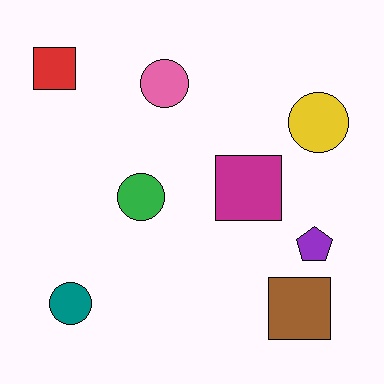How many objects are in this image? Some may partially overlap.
There are 8 objects.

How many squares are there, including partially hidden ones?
There are 3 squares.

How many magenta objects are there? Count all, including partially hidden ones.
There is 1 magenta object.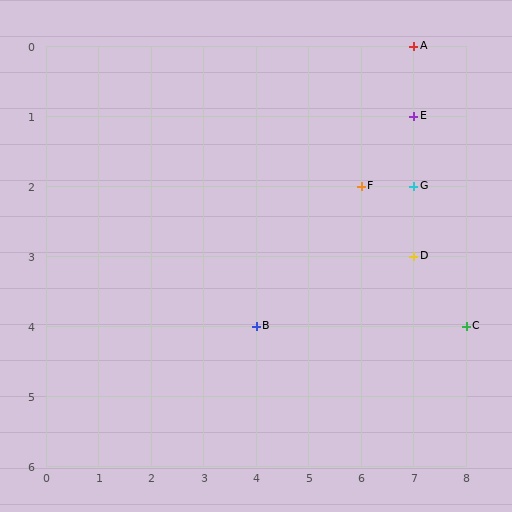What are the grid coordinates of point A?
Point A is at grid coordinates (7, 0).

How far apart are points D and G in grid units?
Points D and G are 1 row apart.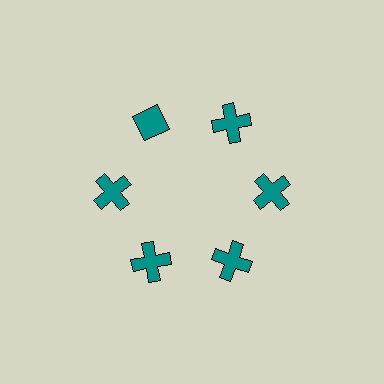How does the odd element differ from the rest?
It has a different shape: diamond instead of cross.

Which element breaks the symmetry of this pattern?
The teal diamond at roughly the 11 o'clock position breaks the symmetry. All other shapes are teal crosses.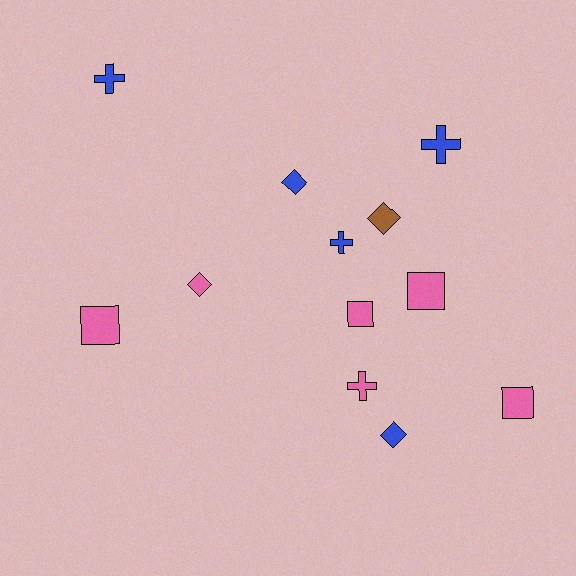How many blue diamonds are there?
There are 2 blue diamonds.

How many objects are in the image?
There are 12 objects.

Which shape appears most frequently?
Cross, with 4 objects.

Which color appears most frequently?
Pink, with 6 objects.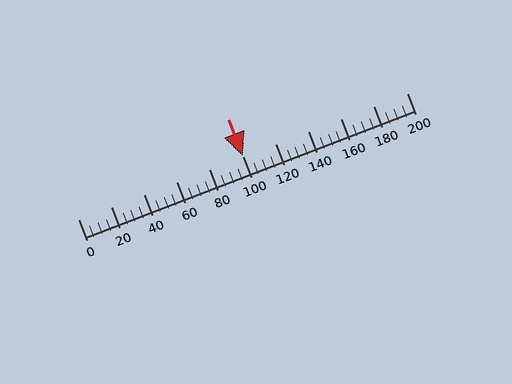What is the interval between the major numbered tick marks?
The major tick marks are spaced 20 units apart.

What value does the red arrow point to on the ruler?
The red arrow points to approximately 100.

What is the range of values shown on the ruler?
The ruler shows values from 0 to 200.